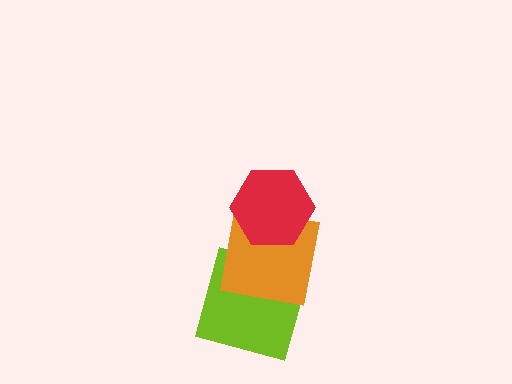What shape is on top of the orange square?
The red hexagon is on top of the orange square.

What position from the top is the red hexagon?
The red hexagon is 1st from the top.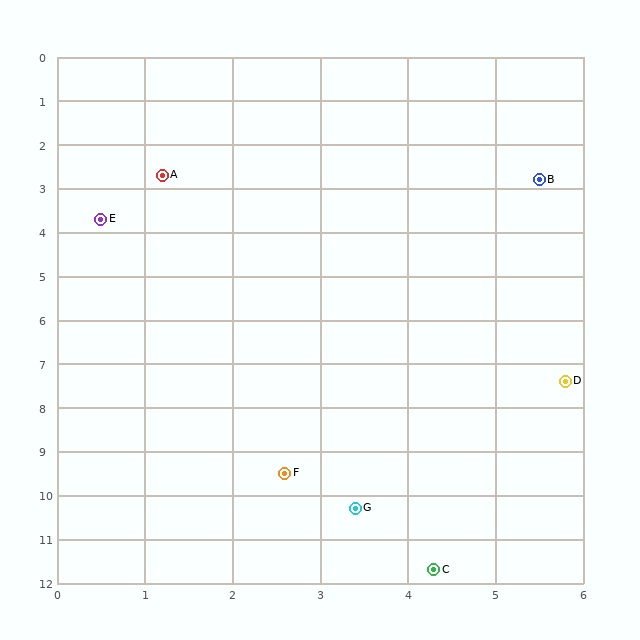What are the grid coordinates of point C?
Point C is at approximately (4.3, 11.7).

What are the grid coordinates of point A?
Point A is at approximately (1.2, 2.7).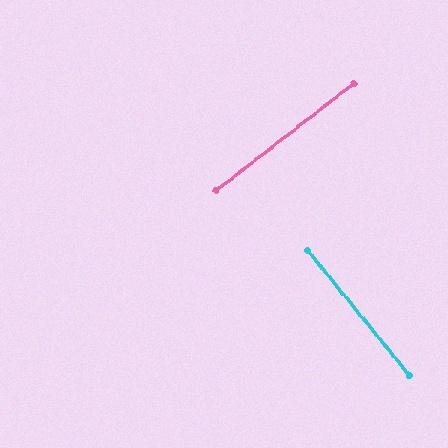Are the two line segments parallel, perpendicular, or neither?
Perpendicular — they meet at approximately 89°.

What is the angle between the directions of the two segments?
Approximately 89 degrees.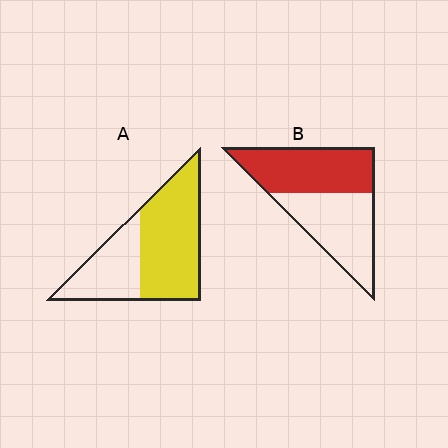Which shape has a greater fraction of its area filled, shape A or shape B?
Shape A.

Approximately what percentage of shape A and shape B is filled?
A is approximately 65% and B is approximately 50%.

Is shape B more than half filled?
Roughly half.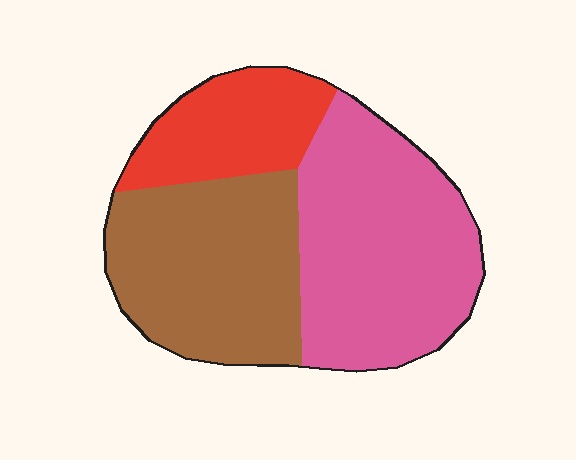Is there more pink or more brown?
Pink.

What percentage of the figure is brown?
Brown takes up about three eighths (3/8) of the figure.